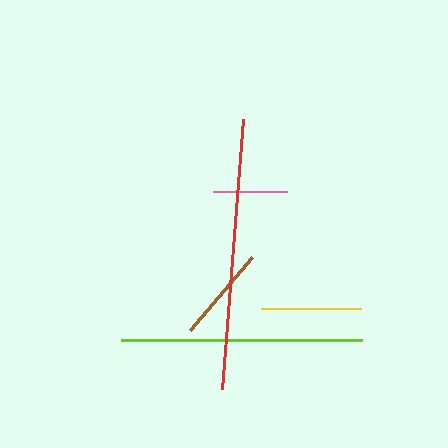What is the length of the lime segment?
The lime segment is approximately 241 pixels long.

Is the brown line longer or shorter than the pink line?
The brown line is longer than the pink line.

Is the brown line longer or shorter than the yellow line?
The yellow line is longer than the brown line.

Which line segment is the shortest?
The pink line is the shortest at approximately 74 pixels.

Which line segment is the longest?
The red line is the longest at approximately 271 pixels.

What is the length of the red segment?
The red segment is approximately 271 pixels long.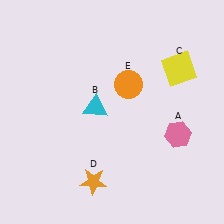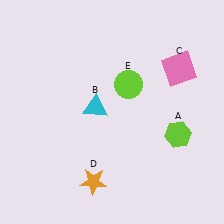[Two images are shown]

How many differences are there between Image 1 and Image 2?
There are 3 differences between the two images.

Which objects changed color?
A changed from pink to lime. C changed from yellow to pink. E changed from orange to lime.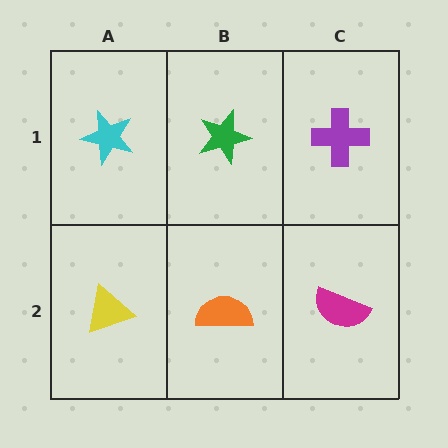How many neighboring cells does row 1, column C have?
2.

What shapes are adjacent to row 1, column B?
An orange semicircle (row 2, column B), a cyan star (row 1, column A), a purple cross (row 1, column C).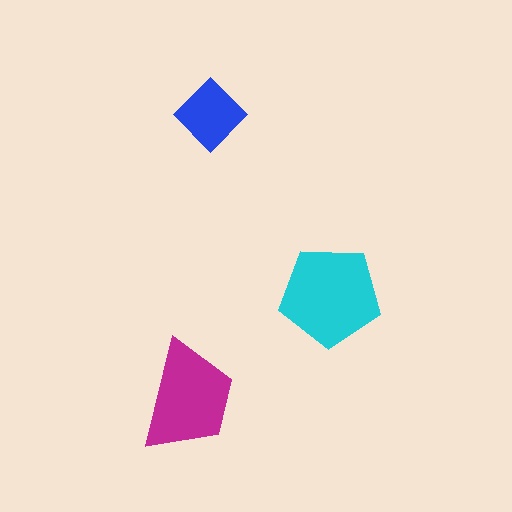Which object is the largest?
The cyan pentagon.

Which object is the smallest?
The blue diamond.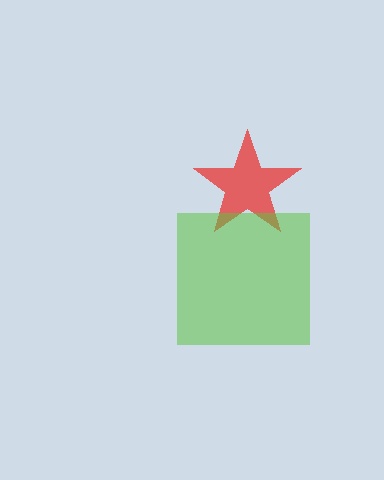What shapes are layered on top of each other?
The layered shapes are: a red star, a lime square.